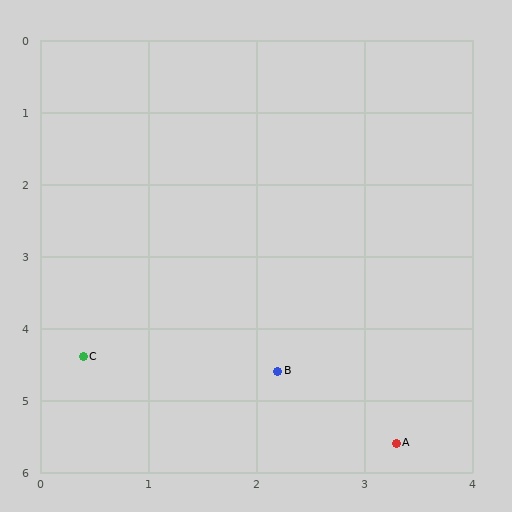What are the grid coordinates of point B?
Point B is at approximately (2.2, 4.6).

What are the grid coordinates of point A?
Point A is at approximately (3.3, 5.6).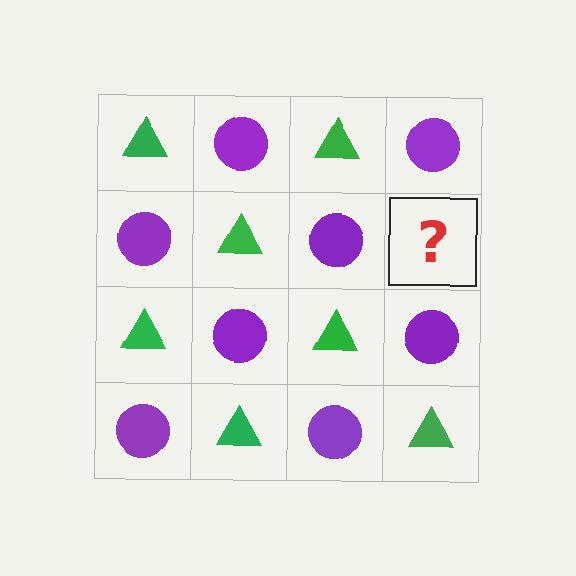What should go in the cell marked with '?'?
The missing cell should contain a green triangle.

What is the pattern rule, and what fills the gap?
The rule is that it alternates green triangle and purple circle in a checkerboard pattern. The gap should be filled with a green triangle.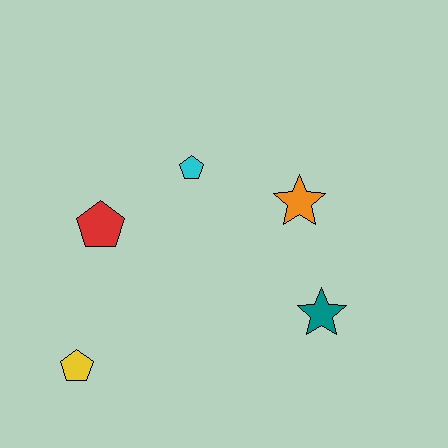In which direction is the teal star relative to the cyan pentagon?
The teal star is below the cyan pentagon.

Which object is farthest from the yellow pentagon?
The orange star is farthest from the yellow pentagon.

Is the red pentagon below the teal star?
No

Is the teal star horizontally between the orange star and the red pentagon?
No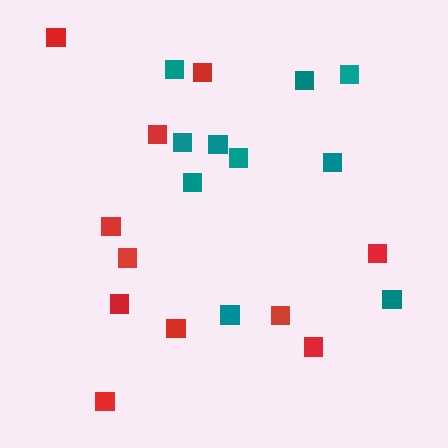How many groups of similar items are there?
There are 2 groups: one group of red squares (11) and one group of teal squares (10).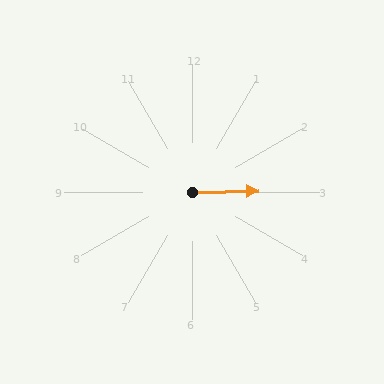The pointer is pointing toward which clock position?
Roughly 3 o'clock.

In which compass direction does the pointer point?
East.